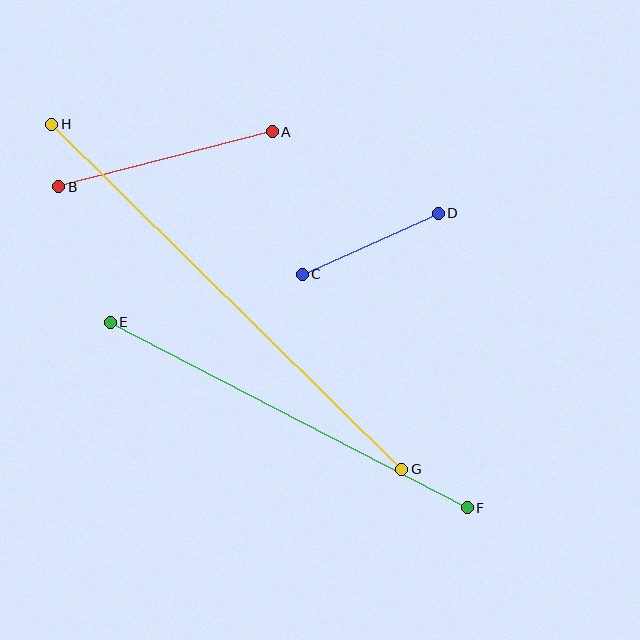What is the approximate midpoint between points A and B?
The midpoint is at approximately (166, 159) pixels.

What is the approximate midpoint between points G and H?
The midpoint is at approximately (227, 297) pixels.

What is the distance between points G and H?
The distance is approximately 491 pixels.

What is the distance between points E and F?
The distance is approximately 402 pixels.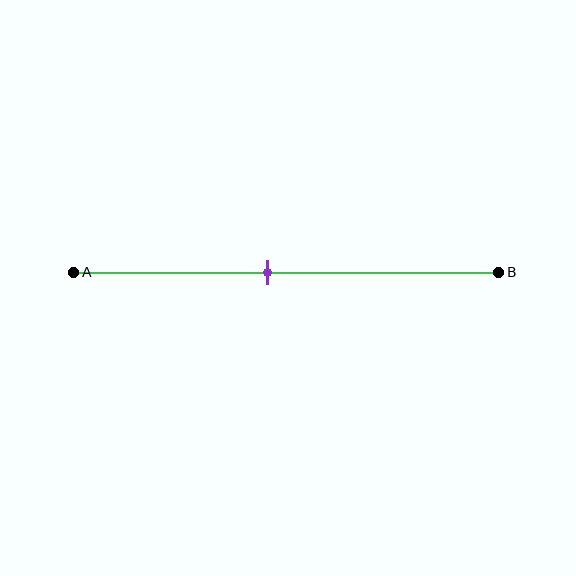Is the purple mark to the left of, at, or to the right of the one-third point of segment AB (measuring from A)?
The purple mark is to the right of the one-third point of segment AB.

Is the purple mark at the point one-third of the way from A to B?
No, the mark is at about 45% from A, not at the 33% one-third point.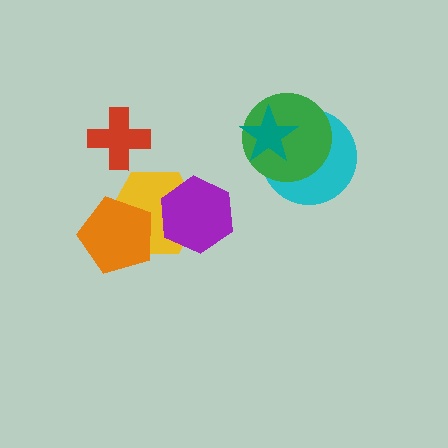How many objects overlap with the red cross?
0 objects overlap with the red cross.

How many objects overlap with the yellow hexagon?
2 objects overlap with the yellow hexagon.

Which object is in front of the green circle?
The teal star is in front of the green circle.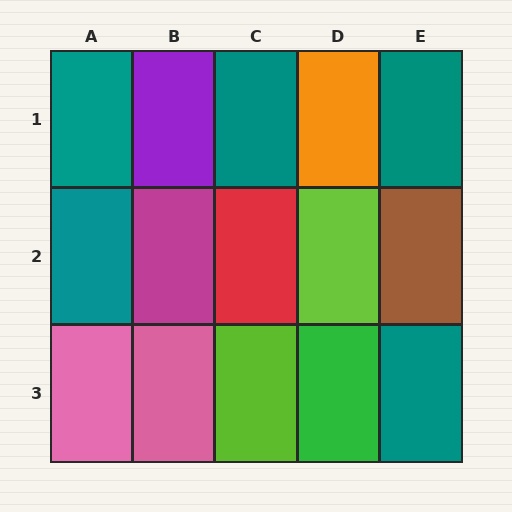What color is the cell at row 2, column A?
Teal.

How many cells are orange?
1 cell is orange.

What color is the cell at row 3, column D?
Green.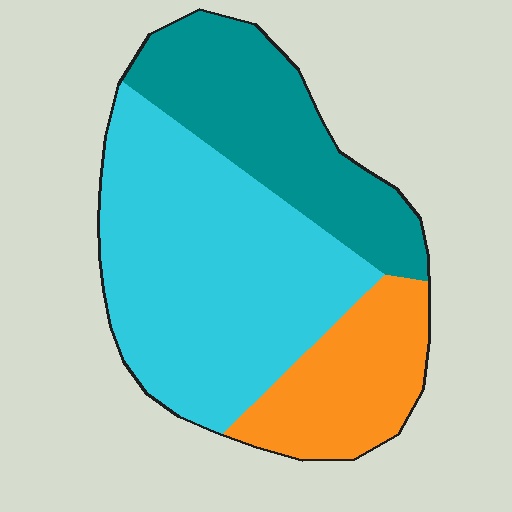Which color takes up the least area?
Orange, at roughly 20%.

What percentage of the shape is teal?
Teal takes up between a sixth and a third of the shape.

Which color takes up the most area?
Cyan, at roughly 50%.